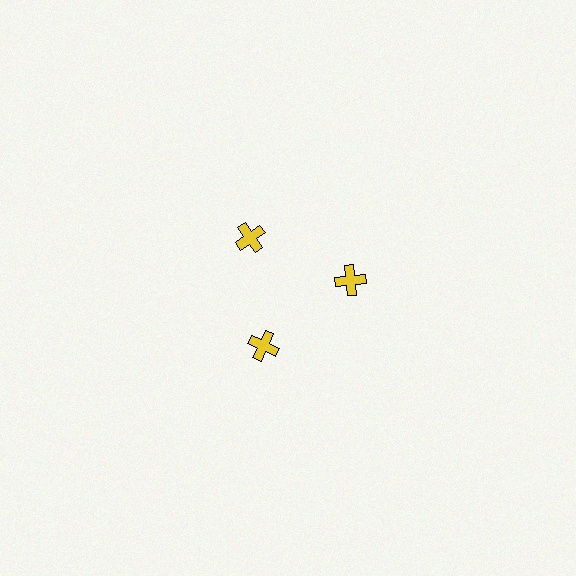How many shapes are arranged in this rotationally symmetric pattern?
There are 3 shapes, arranged in 3 groups of 1.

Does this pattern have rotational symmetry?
Yes, this pattern has 3-fold rotational symmetry. It looks the same after rotating 120 degrees around the center.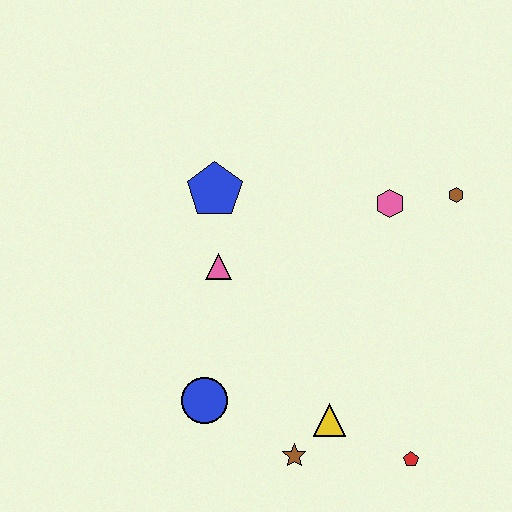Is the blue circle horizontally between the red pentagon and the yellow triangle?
No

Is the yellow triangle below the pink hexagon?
Yes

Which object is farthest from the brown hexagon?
The blue circle is farthest from the brown hexagon.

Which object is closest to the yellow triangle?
The brown star is closest to the yellow triangle.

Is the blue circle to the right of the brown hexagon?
No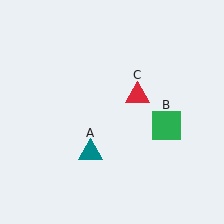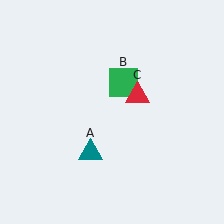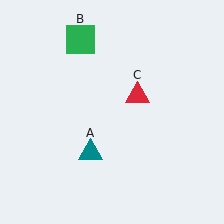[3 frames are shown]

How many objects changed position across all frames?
1 object changed position: green square (object B).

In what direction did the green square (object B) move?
The green square (object B) moved up and to the left.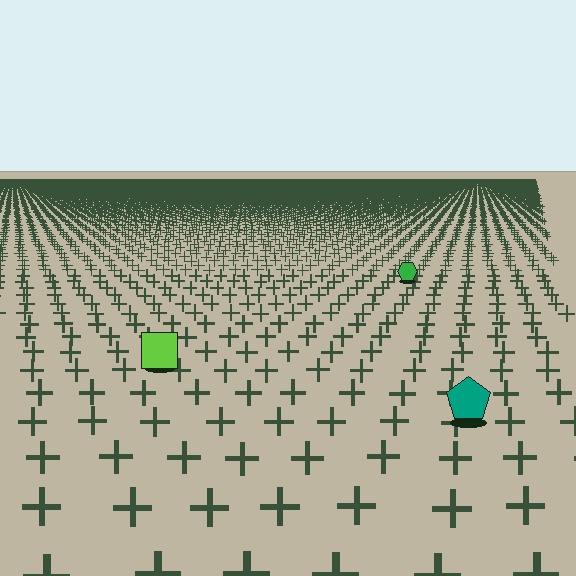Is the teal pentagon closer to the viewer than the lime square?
Yes. The teal pentagon is closer — you can tell from the texture gradient: the ground texture is coarser near it.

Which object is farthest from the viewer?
The green hexagon is farthest from the viewer. It appears smaller and the ground texture around it is denser.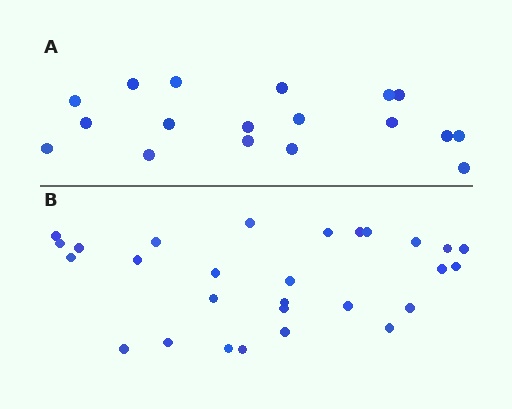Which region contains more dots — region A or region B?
Region B (the bottom region) has more dots.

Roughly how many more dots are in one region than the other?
Region B has roughly 10 or so more dots than region A.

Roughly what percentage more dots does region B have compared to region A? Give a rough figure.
About 55% more.